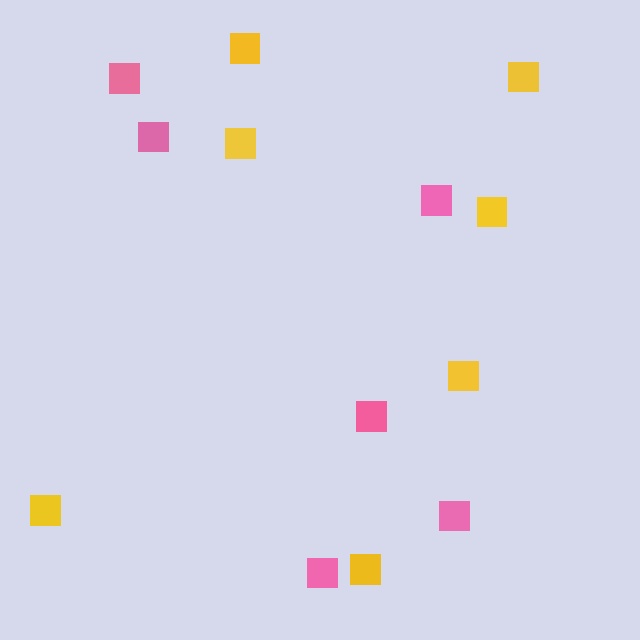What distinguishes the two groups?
There are 2 groups: one group of pink squares (6) and one group of yellow squares (7).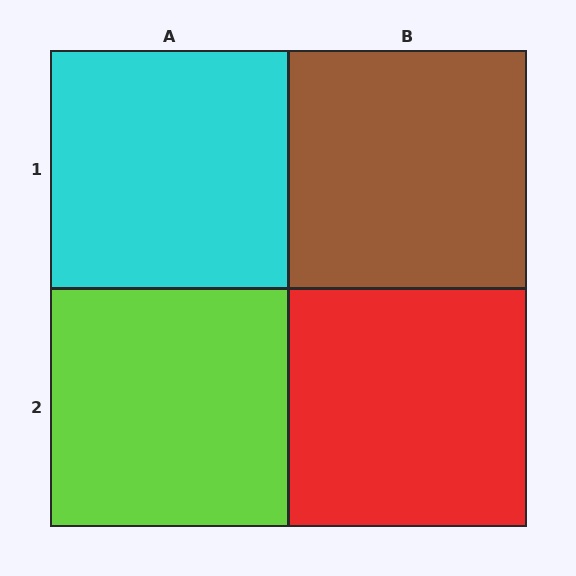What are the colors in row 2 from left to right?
Lime, red.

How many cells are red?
1 cell is red.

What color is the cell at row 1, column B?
Brown.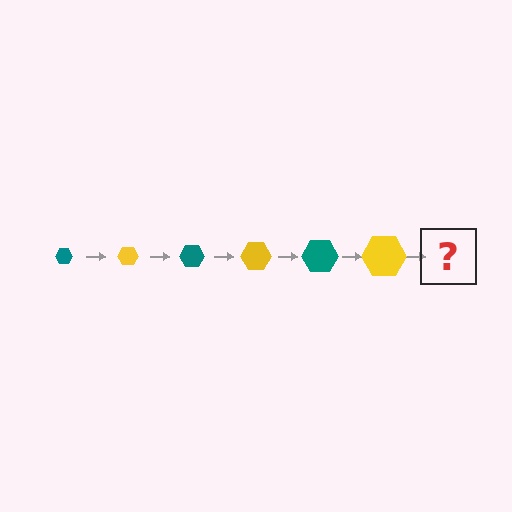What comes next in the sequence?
The next element should be a teal hexagon, larger than the previous one.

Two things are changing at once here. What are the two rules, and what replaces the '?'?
The two rules are that the hexagon grows larger each step and the color cycles through teal and yellow. The '?' should be a teal hexagon, larger than the previous one.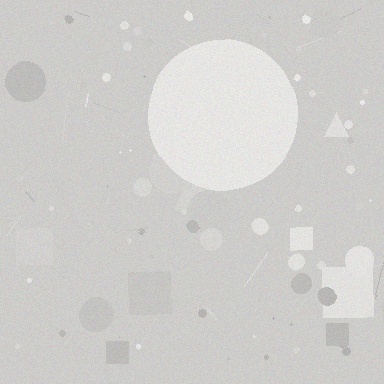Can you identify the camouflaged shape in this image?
The camouflaged shape is a circle.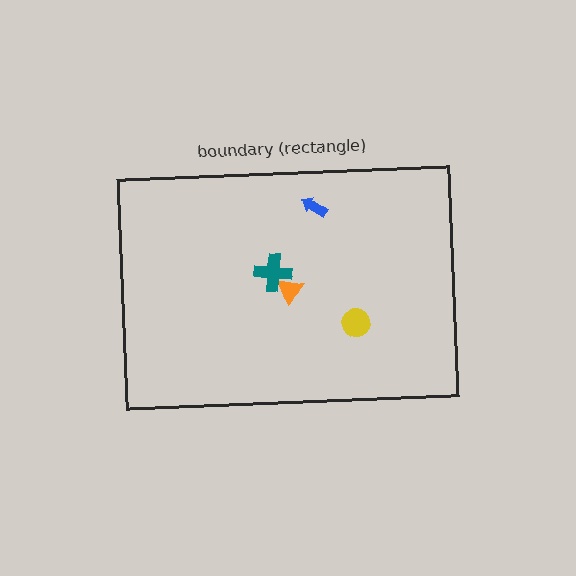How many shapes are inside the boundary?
4 inside, 0 outside.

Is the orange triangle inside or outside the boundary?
Inside.